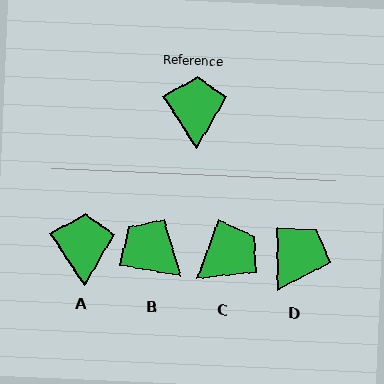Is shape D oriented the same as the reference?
No, it is off by about 33 degrees.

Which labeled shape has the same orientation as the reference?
A.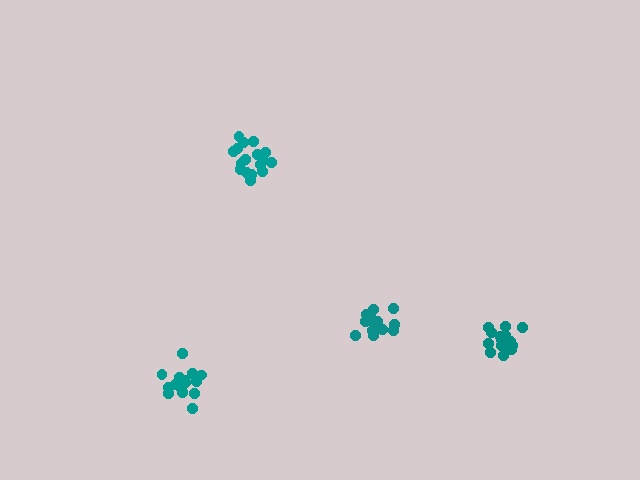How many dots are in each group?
Group 1: 17 dots, Group 2: 16 dots, Group 3: 16 dots, Group 4: 14 dots (63 total).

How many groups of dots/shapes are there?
There are 4 groups.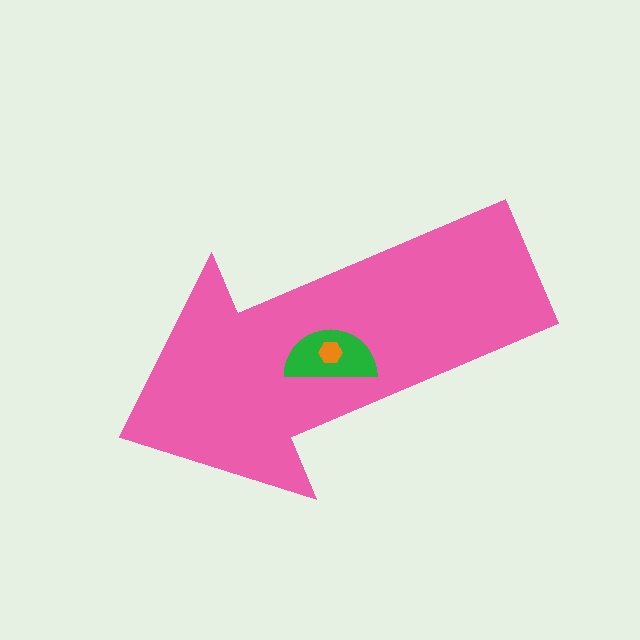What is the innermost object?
The orange hexagon.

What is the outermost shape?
The pink arrow.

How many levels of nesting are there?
3.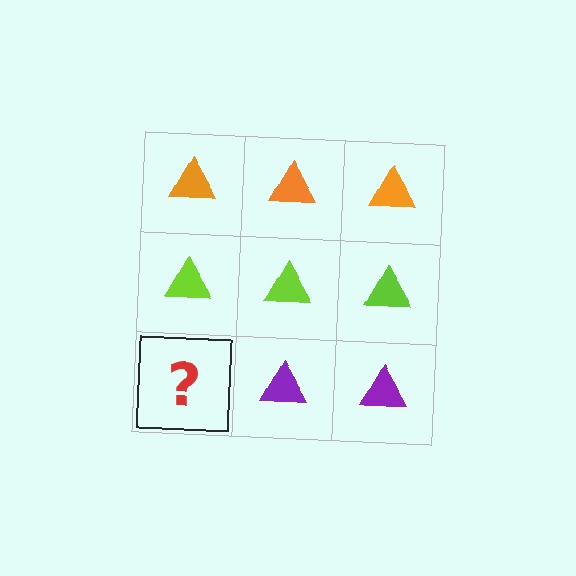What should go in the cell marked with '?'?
The missing cell should contain a purple triangle.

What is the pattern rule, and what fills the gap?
The rule is that each row has a consistent color. The gap should be filled with a purple triangle.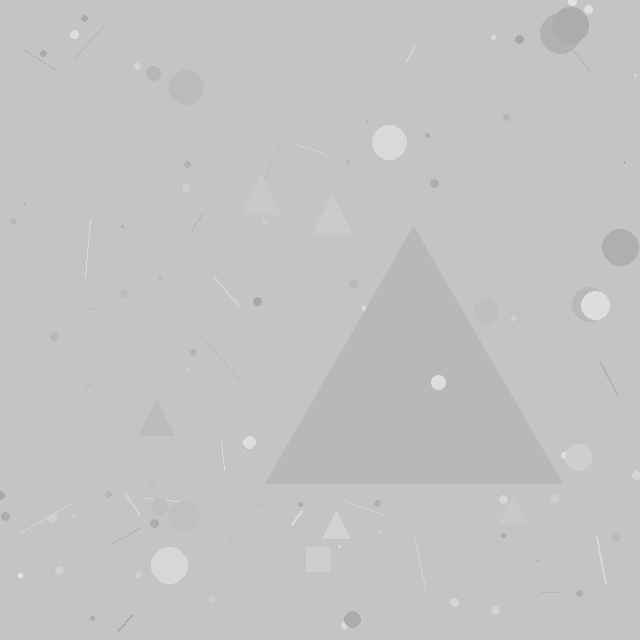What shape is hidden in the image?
A triangle is hidden in the image.